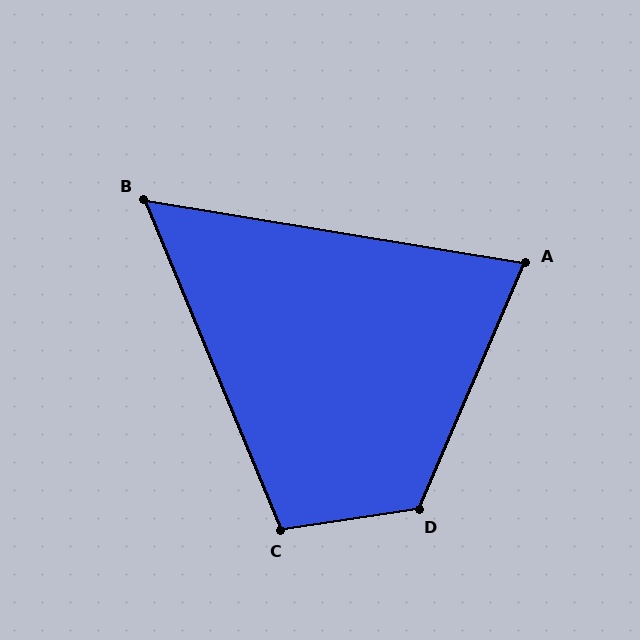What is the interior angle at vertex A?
Approximately 76 degrees (acute).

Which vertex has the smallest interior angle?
B, at approximately 58 degrees.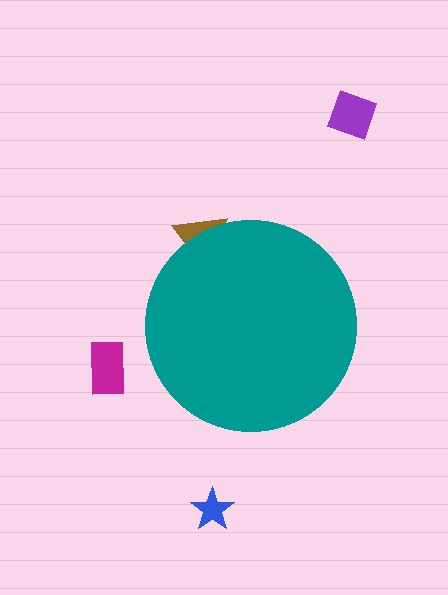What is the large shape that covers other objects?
A teal circle.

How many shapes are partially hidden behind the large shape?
1 shape is partially hidden.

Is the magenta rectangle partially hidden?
No, the magenta rectangle is fully visible.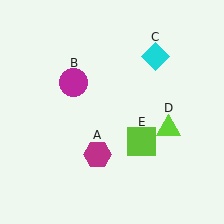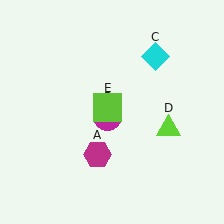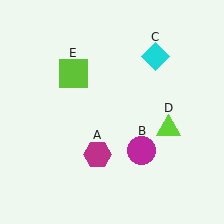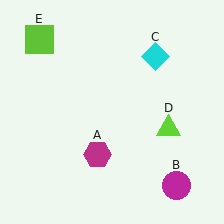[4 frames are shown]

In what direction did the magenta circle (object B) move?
The magenta circle (object B) moved down and to the right.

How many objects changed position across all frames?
2 objects changed position: magenta circle (object B), lime square (object E).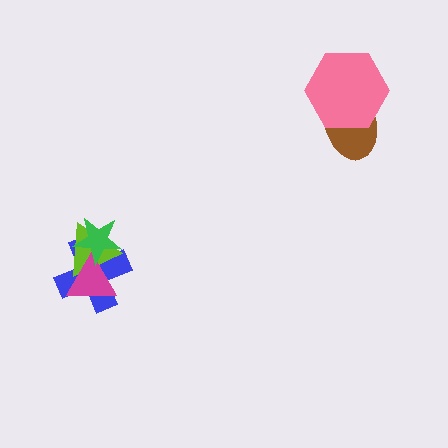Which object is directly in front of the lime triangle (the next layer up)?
The magenta triangle is directly in front of the lime triangle.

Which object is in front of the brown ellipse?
The pink hexagon is in front of the brown ellipse.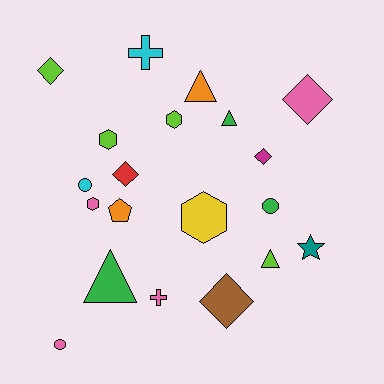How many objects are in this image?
There are 20 objects.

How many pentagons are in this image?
There is 1 pentagon.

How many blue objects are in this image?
There are no blue objects.